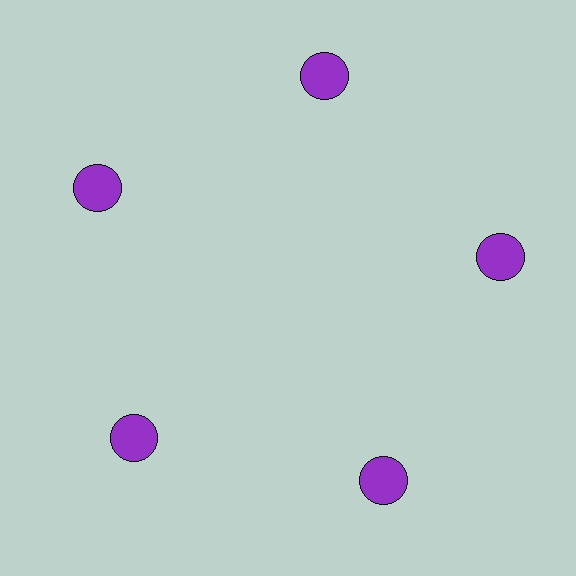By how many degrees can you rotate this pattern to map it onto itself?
The pattern maps onto itself every 72 degrees of rotation.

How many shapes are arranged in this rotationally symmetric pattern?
There are 5 shapes, arranged in 5 groups of 1.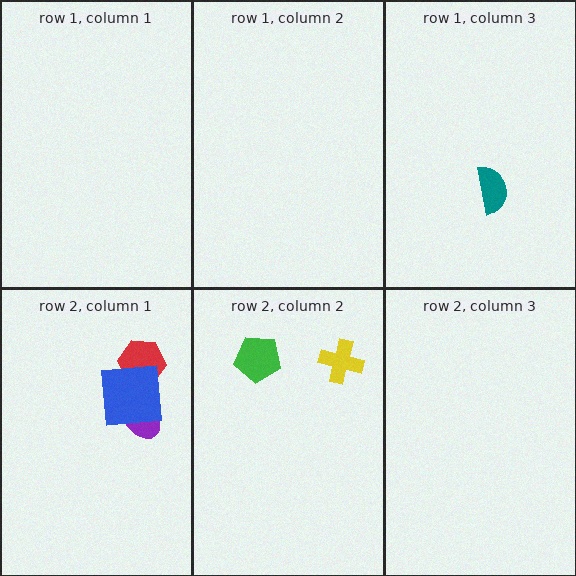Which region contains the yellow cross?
The row 2, column 2 region.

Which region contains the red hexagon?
The row 2, column 1 region.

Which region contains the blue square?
The row 2, column 1 region.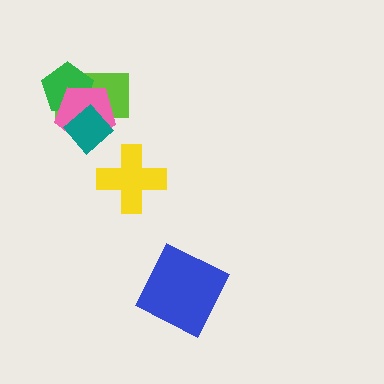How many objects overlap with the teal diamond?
3 objects overlap with the teal diamond.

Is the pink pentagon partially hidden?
Yes, it is partially covered by another shape.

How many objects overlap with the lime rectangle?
3 objects overlap with the lime rectangle.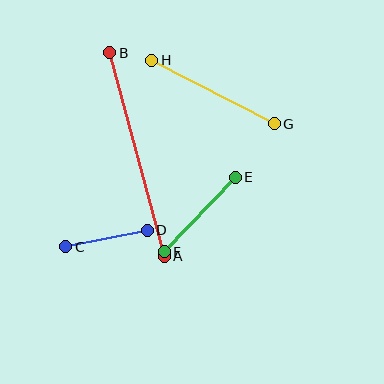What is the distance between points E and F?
The distance is approximately 103 pixels.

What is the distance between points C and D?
The distance is approximately 84 pixels.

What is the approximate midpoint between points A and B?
The midpoint is at approximately (137, 155) pixels.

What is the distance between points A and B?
The distance is approximately 211 pixels.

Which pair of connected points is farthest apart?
Points A and B are farthest apart.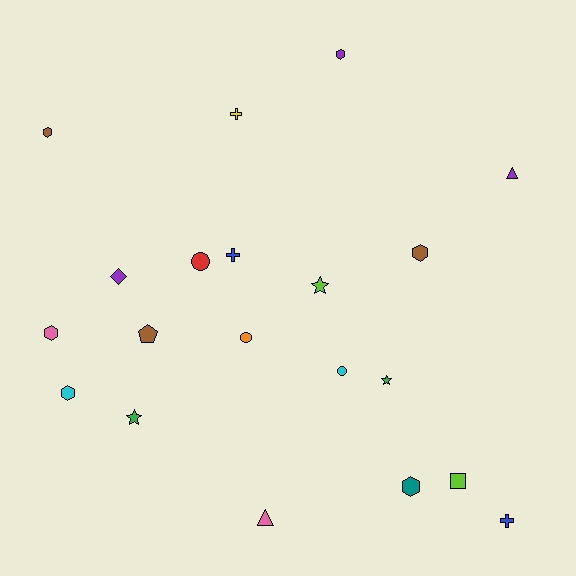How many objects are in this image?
There are 20 objects.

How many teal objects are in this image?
There is 1 teal object.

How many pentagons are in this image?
There is 1 pentagon.